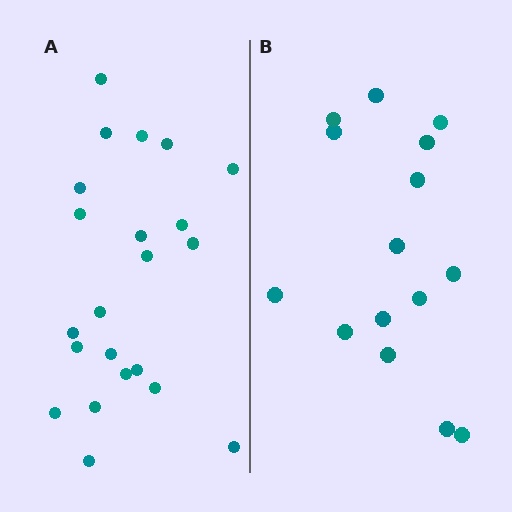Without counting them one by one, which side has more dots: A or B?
Region A (the left region) has more dots.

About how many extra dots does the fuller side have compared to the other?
Region A has roughly 8 or so more dots than region B.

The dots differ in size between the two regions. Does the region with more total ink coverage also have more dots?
No. Region B has more total ink coverage because its dots are larger, but region A actually contains more individual dots. Total area can be misleading — the number of items is what matters here.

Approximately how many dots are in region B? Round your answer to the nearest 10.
About 20 dots. (The exact count is 15, which rounds to 20.)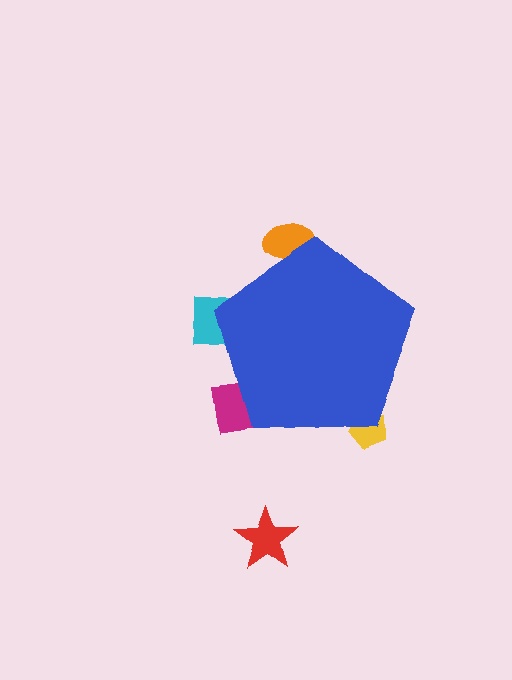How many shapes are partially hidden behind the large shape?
4 shapes are partially hidden.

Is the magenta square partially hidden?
Yes, the magenta square is partially hidden behind the blue pentagon.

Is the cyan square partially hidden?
Yes, the cyan square is partially hidden behind the blue pentagon.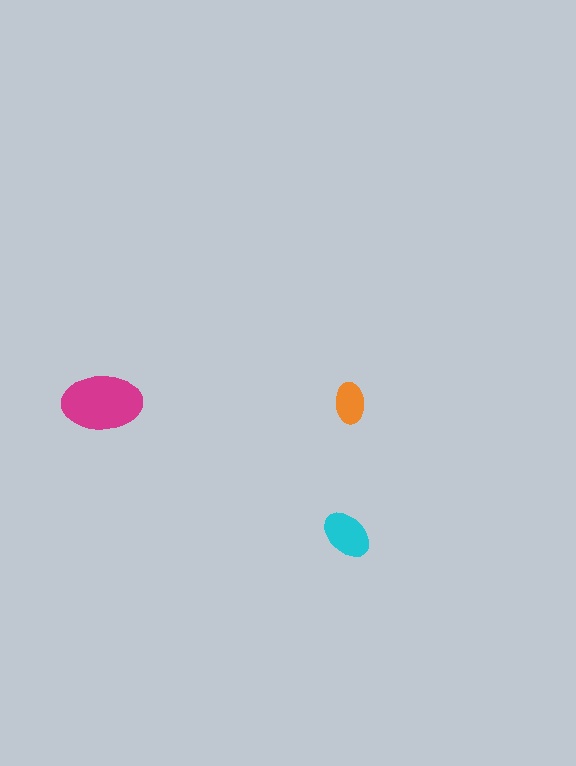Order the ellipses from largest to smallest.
the magenta one, the cyan one, the orange one.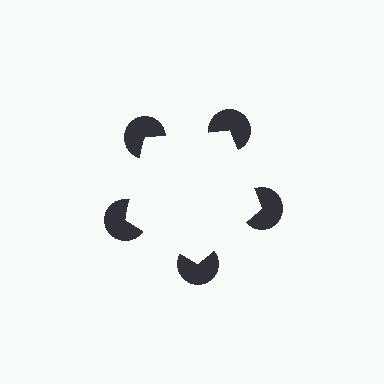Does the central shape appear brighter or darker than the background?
It typically appears slightly brighter than the background, even though no actual brightness change is drawn.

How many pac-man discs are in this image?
There are 5 — one at each vertex of the illusory pentagon.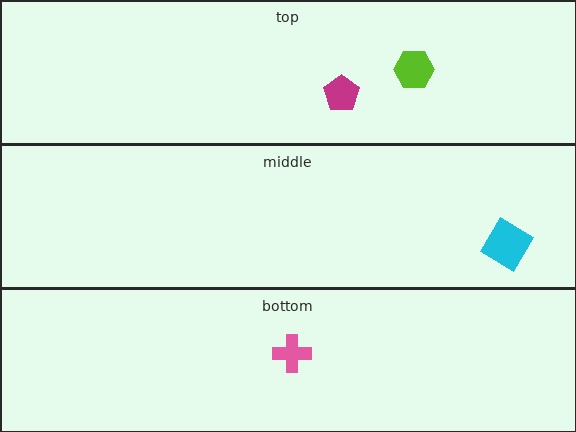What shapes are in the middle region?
The cyan diamond.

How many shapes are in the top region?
2.